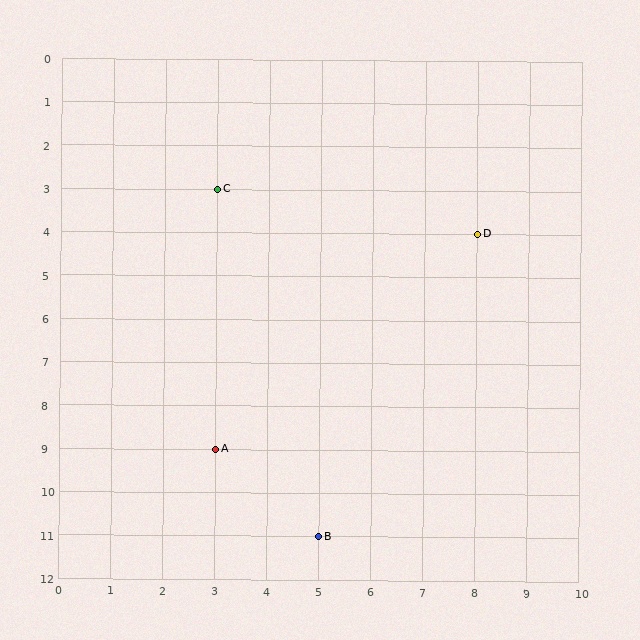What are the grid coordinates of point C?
Point C is at grid coordinates (3, 3).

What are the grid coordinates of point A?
Point A is at grid coordinates (3, 9).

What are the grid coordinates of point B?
Point B is at grid coordinates (5, 11).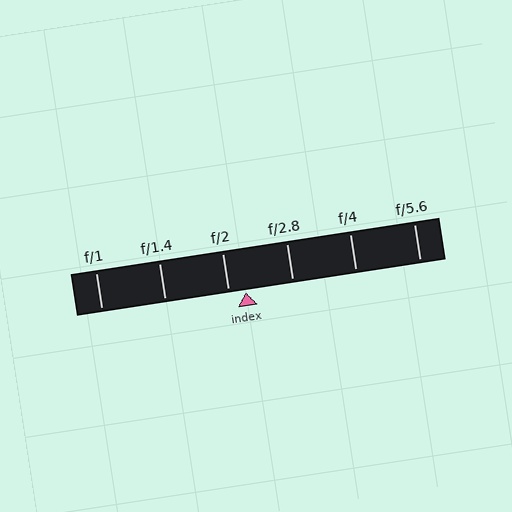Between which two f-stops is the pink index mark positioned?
The index mark is between f/2 and f/2.8.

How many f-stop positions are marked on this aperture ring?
There are 6 f-stop positions marked.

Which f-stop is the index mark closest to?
The index mark is closest to f/2.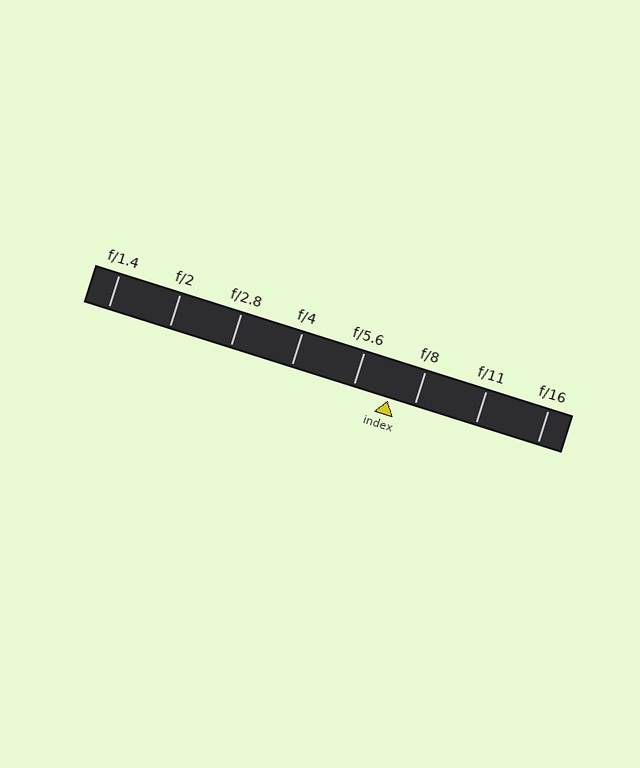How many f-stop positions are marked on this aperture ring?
There are 8 f-stop positions marked.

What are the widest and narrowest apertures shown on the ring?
The widest aperture shown is f/1.4 and the narrowest is f/16.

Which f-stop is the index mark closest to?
The index mark is closest to f/8.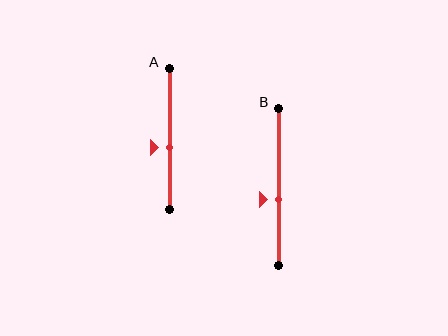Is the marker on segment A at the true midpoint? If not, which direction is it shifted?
No, the marker on segment A is shifted downward by about 6% of the segment length.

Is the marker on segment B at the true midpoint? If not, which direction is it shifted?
No, the marker on segment B is shifted downward by about 8% of the segment length.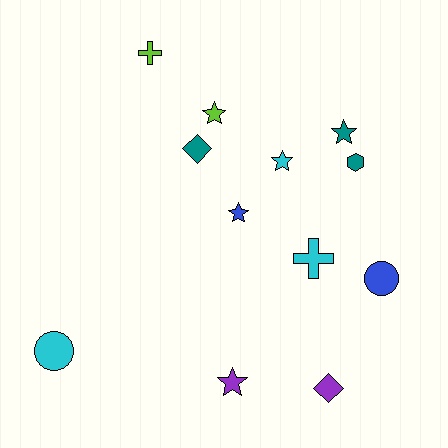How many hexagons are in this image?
There is 1 hexagon.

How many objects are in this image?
There are 12 objects.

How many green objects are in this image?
There are no green objects.